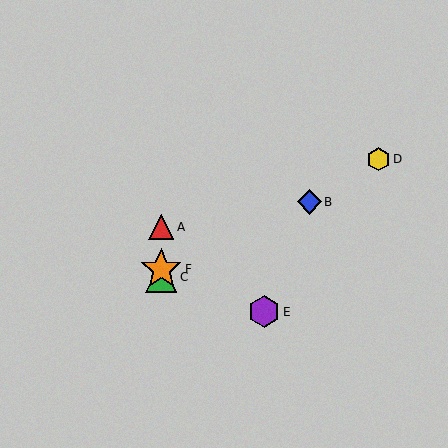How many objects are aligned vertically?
3 objects (A, C, F) are aligned vertically.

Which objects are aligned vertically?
Objects A, C, F are aligned vertically.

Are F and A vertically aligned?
Yes, both are at x≈161.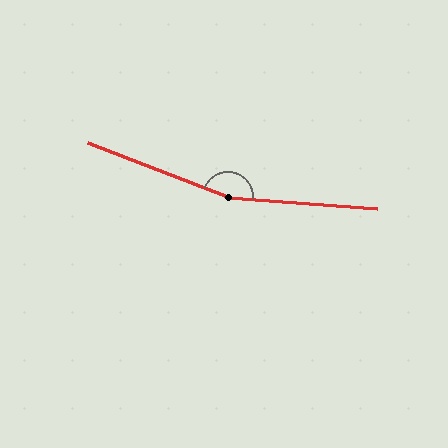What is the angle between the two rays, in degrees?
Approximately 163 degrees.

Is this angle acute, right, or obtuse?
It is obtuse.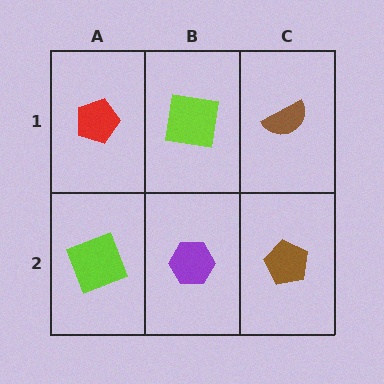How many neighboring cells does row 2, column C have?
2.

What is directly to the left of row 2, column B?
A lime square.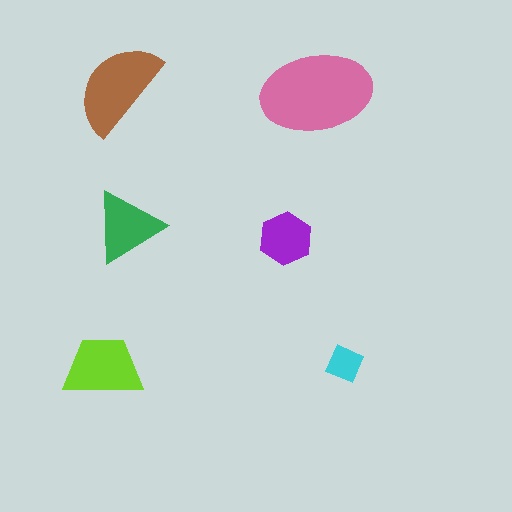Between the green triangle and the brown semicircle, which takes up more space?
The brown semicircle.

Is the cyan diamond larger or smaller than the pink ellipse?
Smaller.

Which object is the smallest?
The cyan diamond.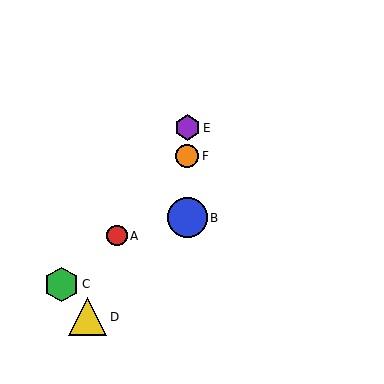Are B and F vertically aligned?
Yes, both are at x≈187.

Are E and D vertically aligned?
No, E is at x≈187 and D is at x≈88.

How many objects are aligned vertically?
3 objects (B, E, F) are aligned vertically.